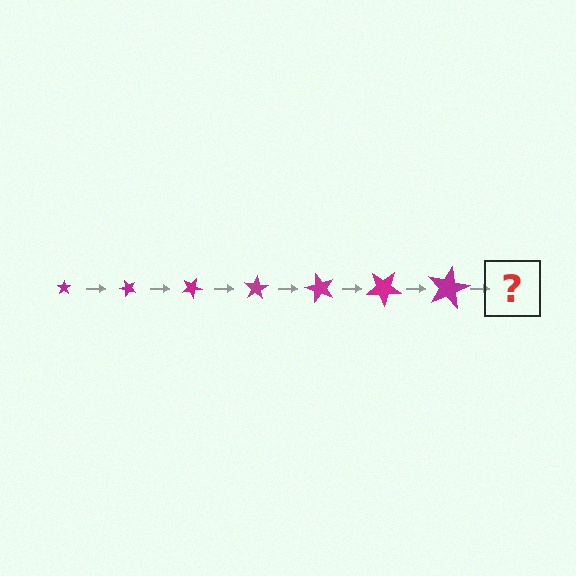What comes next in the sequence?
The next element should be a star, larger than the previous one and rotated 350 degrees from the start.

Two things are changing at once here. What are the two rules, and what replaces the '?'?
The two rules are that the star grows larger each step and it rotates 50 degrees each step. The '?' should be a star, larger than the previous one and rotated 350 degrees from the start.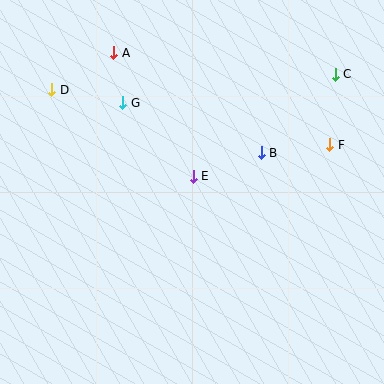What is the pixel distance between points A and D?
The distance between A and D is 72 pixels.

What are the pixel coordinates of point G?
Point G is at (123, 103).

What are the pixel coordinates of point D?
Point D is at (52, 90).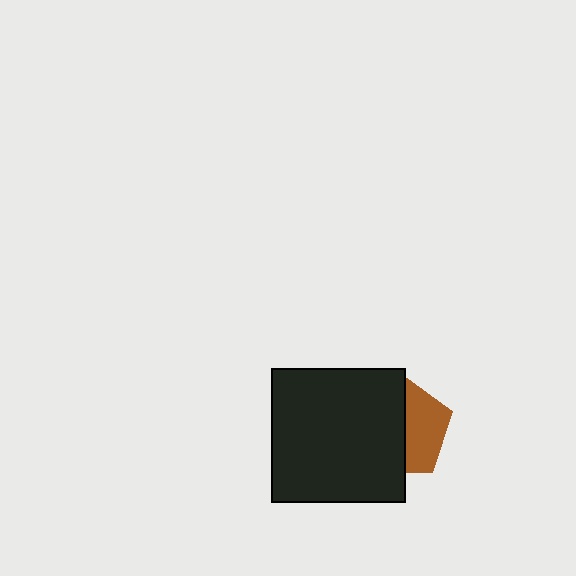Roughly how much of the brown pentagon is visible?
A small part of it is visible (roughly 43%).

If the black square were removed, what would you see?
You would see the complete brown pentagon.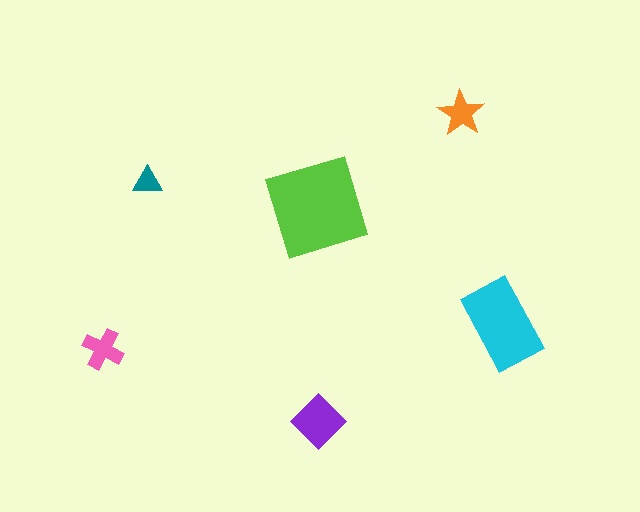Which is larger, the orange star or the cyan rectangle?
The cyan rectangle.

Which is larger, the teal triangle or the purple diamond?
The purple diamond.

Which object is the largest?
The lime square.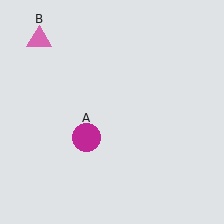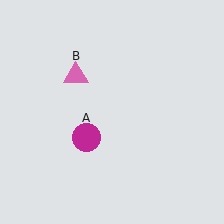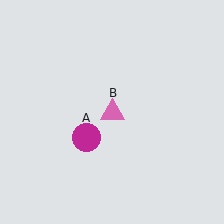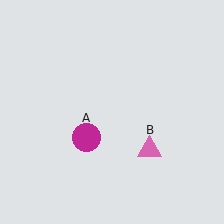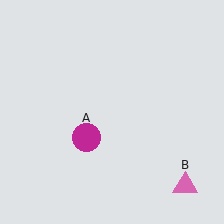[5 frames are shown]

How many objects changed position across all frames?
1 object changed position: pink triangle (object B).